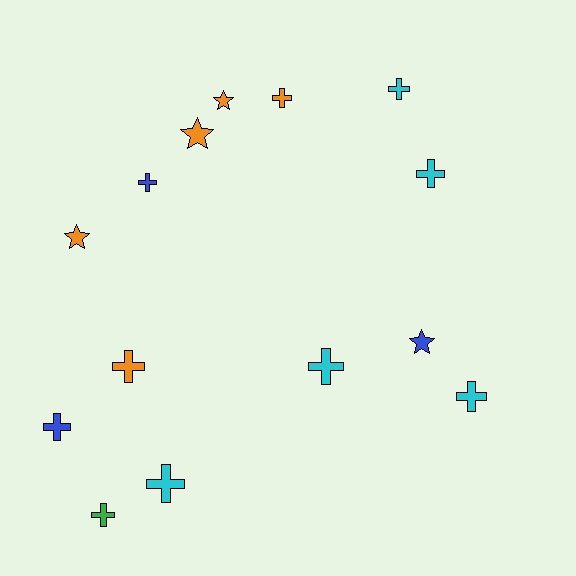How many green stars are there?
There are no green stars.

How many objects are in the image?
There are 14 objects.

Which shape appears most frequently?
Cross, with 10 objects.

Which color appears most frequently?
Orange, with 5 objects.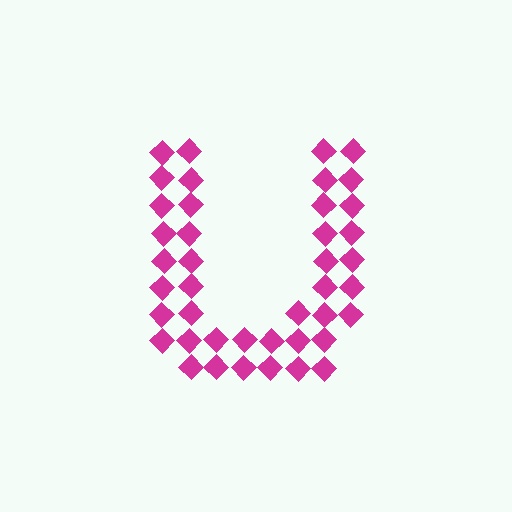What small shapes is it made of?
It is made of small diamonds.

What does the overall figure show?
The overall figure shows the letter U.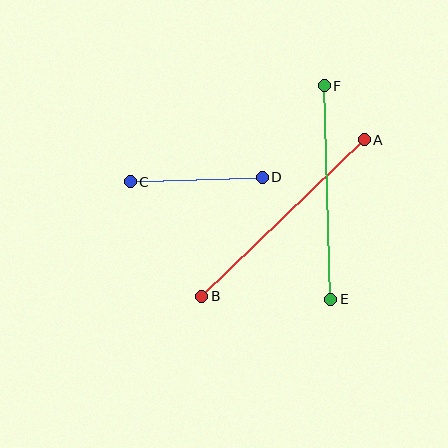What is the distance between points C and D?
The distance is approximately 132 pixels.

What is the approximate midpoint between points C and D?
The midpoint is at approximately (196, 180) pixels.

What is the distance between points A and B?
The distance is approximately 225 pixels.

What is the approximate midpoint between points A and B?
The midpoint is at approximately (283, 218) pixels.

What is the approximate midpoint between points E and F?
The midpoint is at approximately (328, 192) pixels.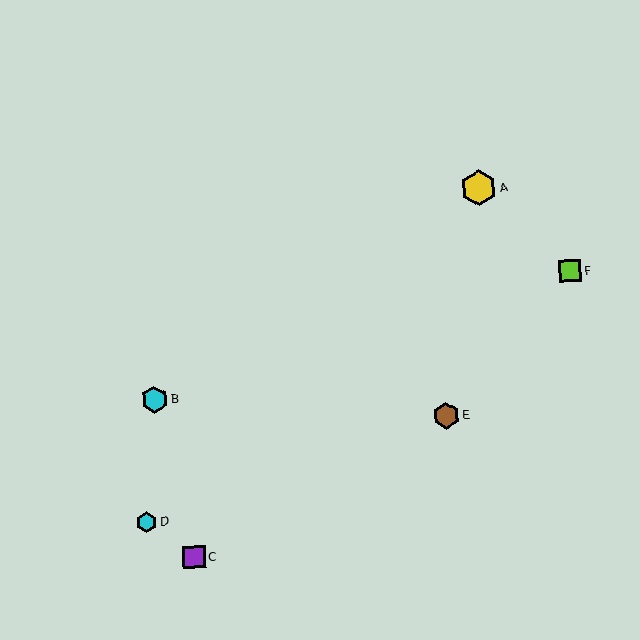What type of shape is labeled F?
Shape F is a lime square.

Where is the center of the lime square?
The center of the lime square is at (570, 271).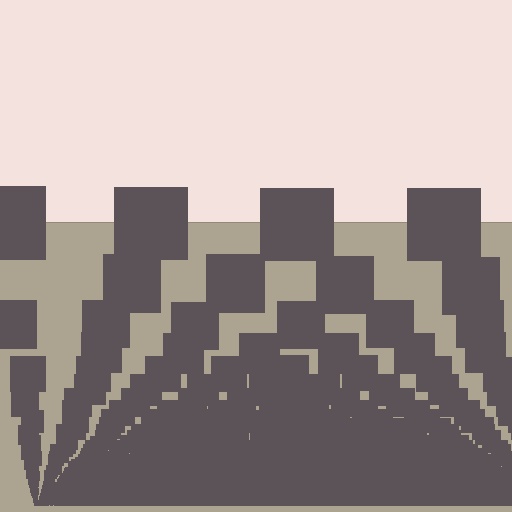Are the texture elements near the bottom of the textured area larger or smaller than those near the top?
Smaller. The gradient is inverted — elements near the bottom are smaller and denser.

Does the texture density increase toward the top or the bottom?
Density increases toward the bottom.